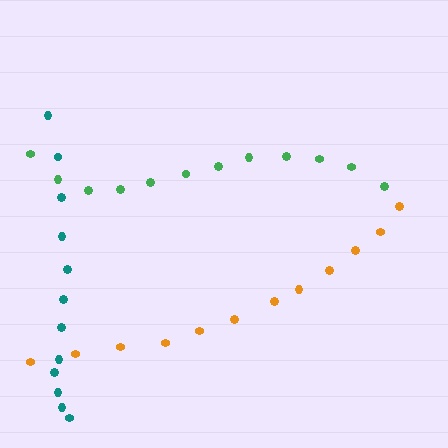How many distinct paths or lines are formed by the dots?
There are 3 distinct paths.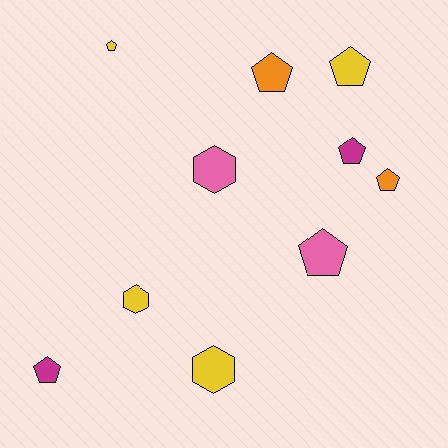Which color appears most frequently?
Yellow, with 4 objects.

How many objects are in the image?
There are 10 objects.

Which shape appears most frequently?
Pentagon, with 7 objects.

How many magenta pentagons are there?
There are 2 magenta pentagons.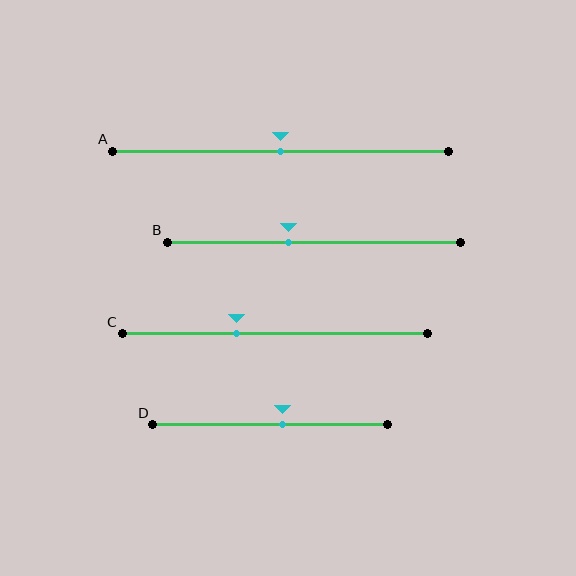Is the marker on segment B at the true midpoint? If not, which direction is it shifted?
No, the marker on segment B is shifted to the left by about 9% of the segment length.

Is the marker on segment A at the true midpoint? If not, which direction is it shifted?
Yes, the marker on segment A is at the true midpoint.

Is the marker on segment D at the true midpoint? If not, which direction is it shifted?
No, the marker on segment D is shifted to the right by about 5% of the segment length.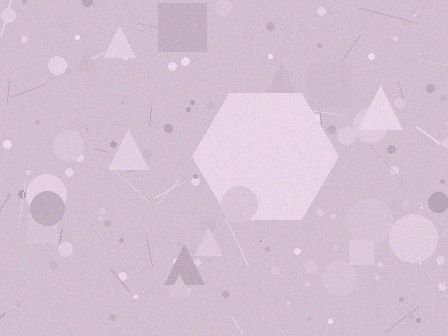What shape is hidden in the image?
A hexagon is hidden in the image.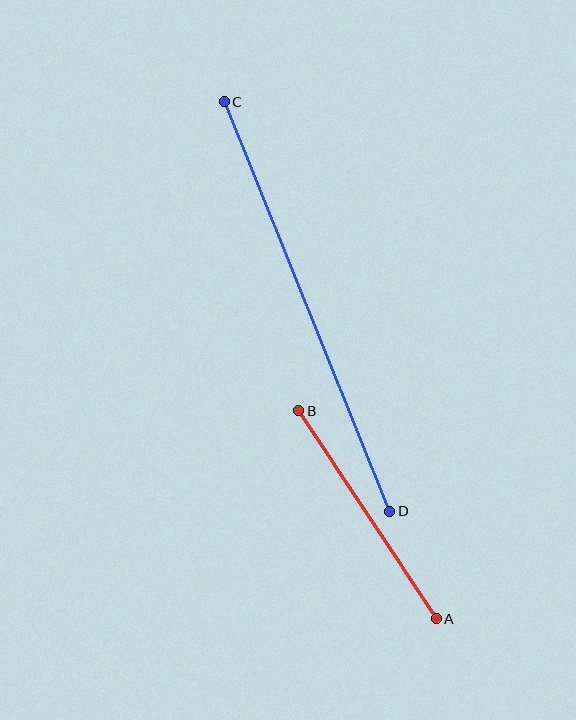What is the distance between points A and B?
The distance is approximately 249 pixels.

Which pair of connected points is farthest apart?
Points C and D are farthest apart.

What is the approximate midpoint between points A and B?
The midpoint is at approximately (368, 515) pixels.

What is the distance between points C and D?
The distance is approximately 442 pixels.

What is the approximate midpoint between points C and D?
The midpoint is at approximately (307, 307) pixels.